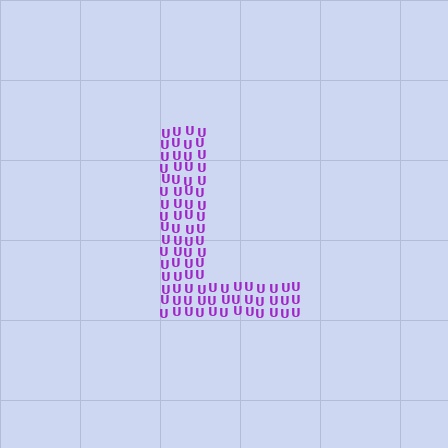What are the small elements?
The small elements are letter U's.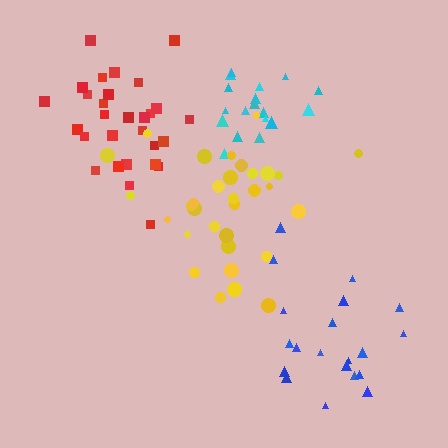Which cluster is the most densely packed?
Cyan.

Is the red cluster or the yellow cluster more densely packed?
Red.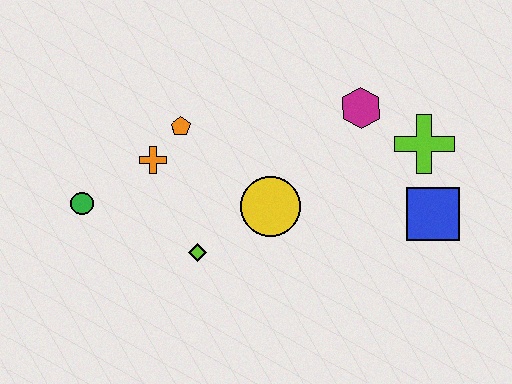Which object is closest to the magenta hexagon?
The lime cross is closest to the magenta hexagon.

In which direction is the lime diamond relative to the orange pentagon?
The lime diamond is below the orange pentagon.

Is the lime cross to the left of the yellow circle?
No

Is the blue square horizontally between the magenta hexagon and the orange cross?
No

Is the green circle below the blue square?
No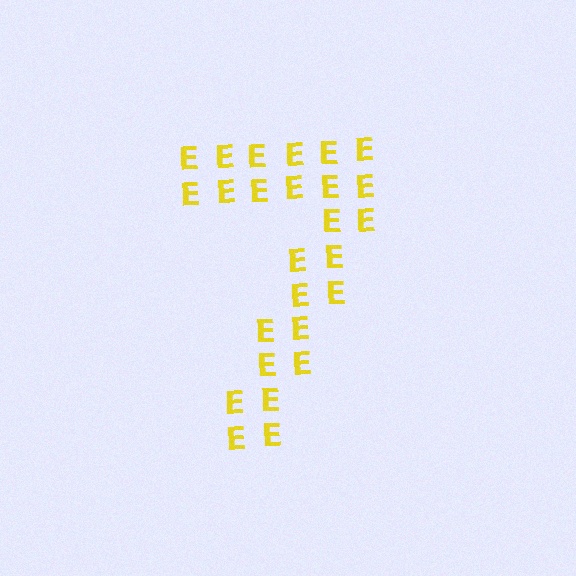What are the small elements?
The small elements are letter E's.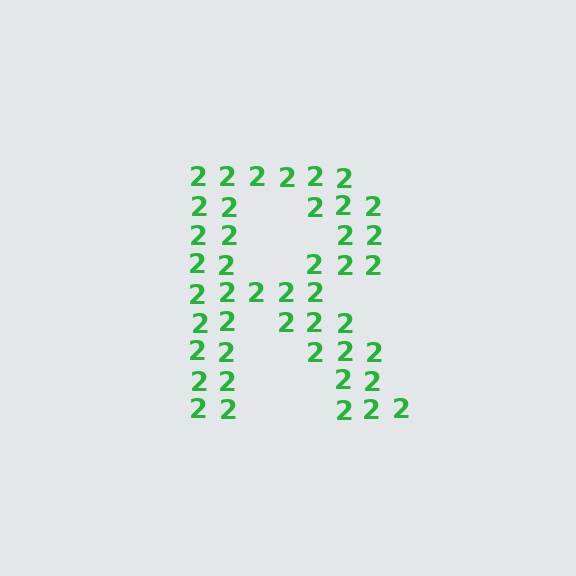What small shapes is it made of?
It is made of small digit 2's.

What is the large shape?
The large shape is the letter R.